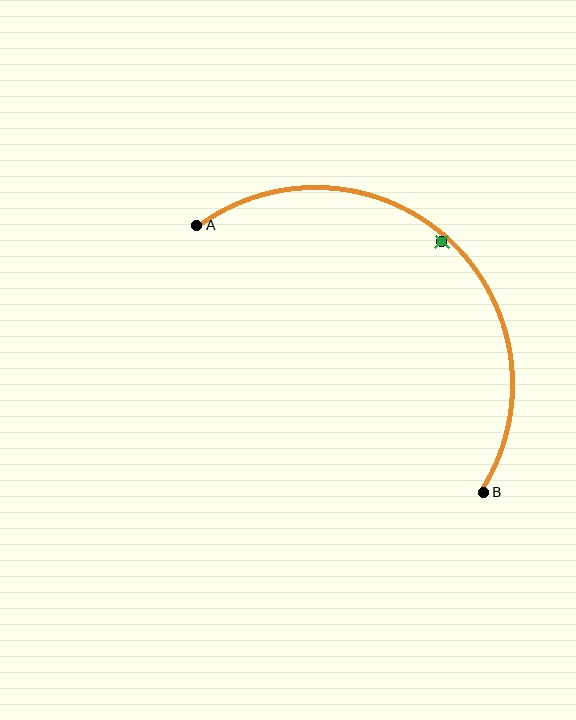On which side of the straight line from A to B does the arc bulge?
The arc bulges above and to the right of the straight line connecting A and B.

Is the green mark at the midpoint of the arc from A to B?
No — the green mark does not lie on the arc at all. It sits slightly inside the curve.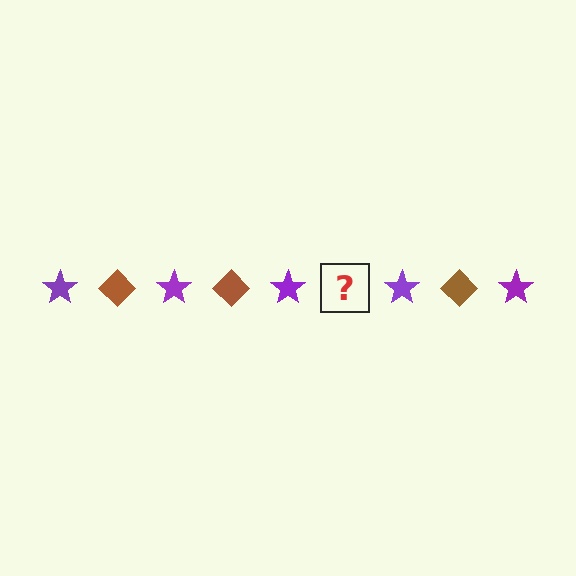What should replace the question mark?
The question mark should be replaced with a brown diamond.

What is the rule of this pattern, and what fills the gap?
The rule is that the pattern alternates between purple star and brown diamond. The gap should be filled with a brown diamond.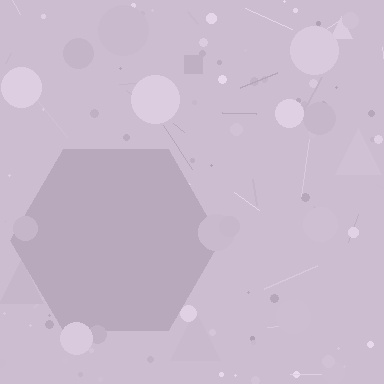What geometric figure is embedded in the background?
A hexagon is embedded in the background.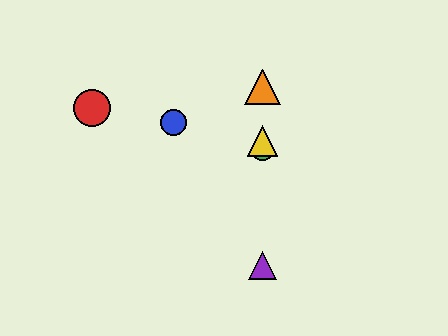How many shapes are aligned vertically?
4 shapes (the green circle, the yellow triangle, the purple triangle, the orange triangle) are aligned vertically.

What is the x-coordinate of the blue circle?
The blue circle is at x≈173.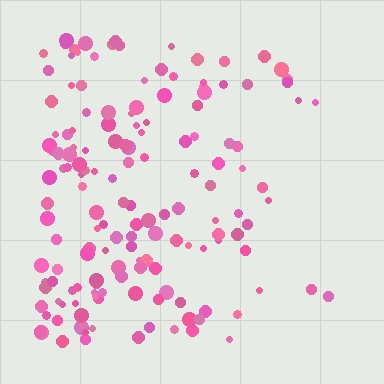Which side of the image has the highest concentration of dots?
The left.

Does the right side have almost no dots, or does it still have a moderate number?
Still a moderate number, just noticeably fewer than the left.